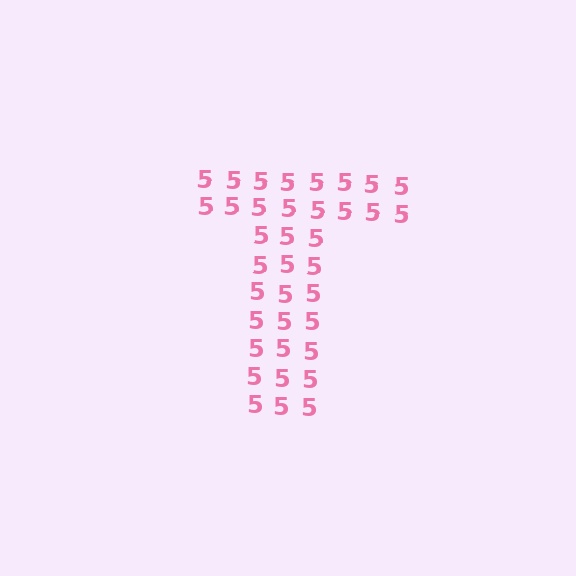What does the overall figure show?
The overall figure shows the letter T.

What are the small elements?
The small elements are digit 5's.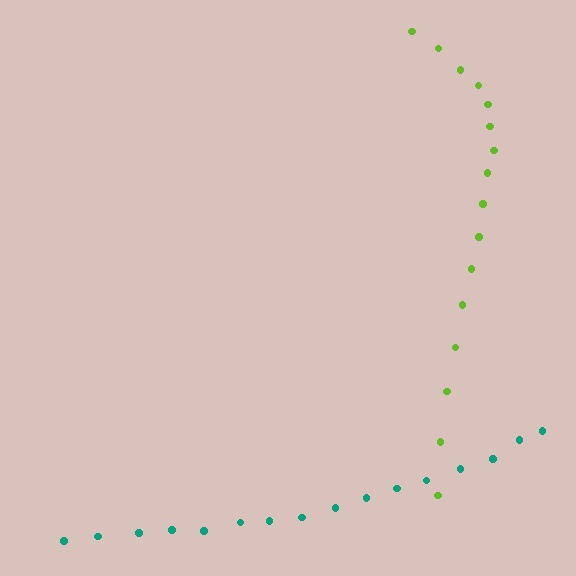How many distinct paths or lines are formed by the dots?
There are 2 distinct paths.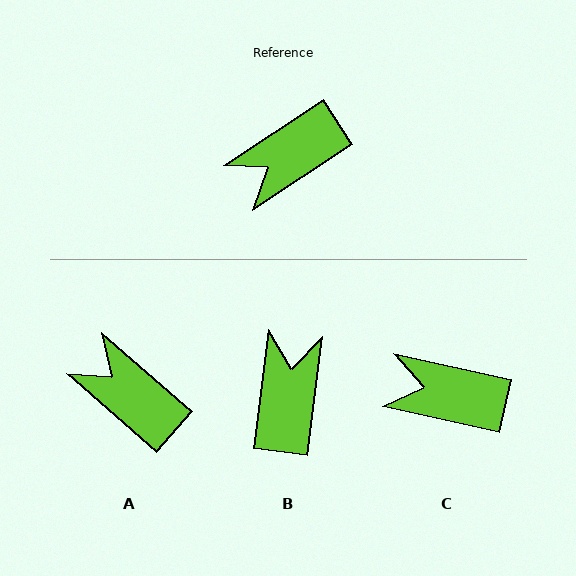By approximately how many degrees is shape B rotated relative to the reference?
Approximately 131 degrees clockwise.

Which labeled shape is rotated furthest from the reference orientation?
B, about 131 degrees away.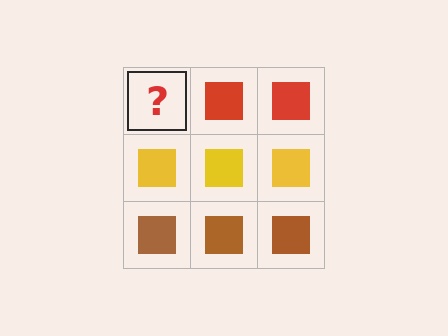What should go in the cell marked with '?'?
The missing cell should contain a red square.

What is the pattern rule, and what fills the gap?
The rule is that each row has a consistent color. The gap should be filled with a red square.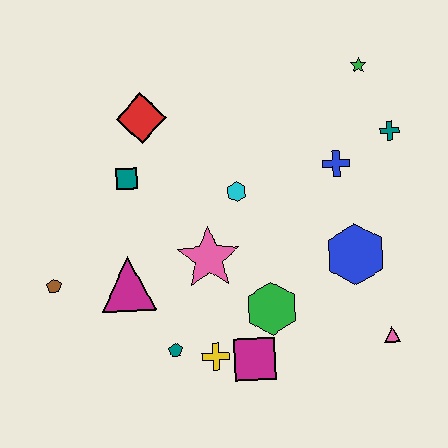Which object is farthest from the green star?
The brown pentagon is farthest from the green star.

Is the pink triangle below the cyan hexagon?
Yes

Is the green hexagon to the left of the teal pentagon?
No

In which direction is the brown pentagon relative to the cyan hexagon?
The brown pentagon is to the left of the cyan hexagon.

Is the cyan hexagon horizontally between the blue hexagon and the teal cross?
No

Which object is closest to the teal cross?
The blue cross is closest to the teal cross.